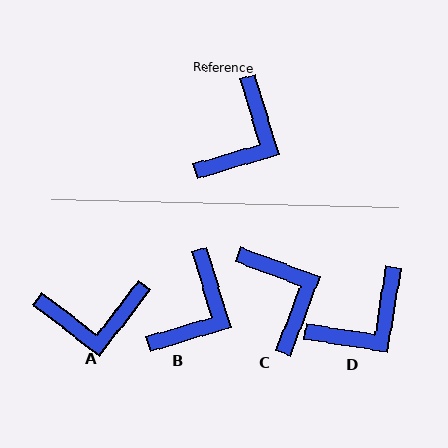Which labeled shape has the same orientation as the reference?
B.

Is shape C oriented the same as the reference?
No, it is off by about 53 degrees.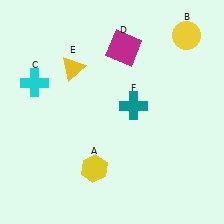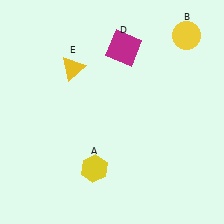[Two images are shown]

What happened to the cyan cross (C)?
The cyan cross (C) was removed in Image 2. It was in the top-left area of Image 1.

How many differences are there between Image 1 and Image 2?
There are 2 differences between the two images.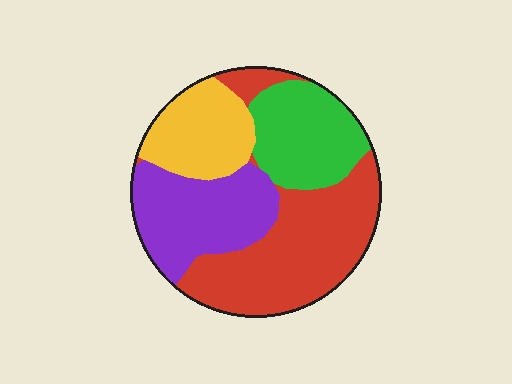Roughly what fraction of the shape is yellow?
Yellow covers around 15% of the shape.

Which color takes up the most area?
Red, at roughly 40%.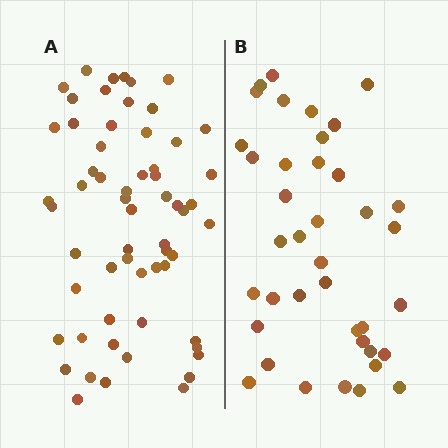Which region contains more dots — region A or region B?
Region A (the left region) has more dots.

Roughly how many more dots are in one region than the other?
Region A has approximately 20 more dots than region B.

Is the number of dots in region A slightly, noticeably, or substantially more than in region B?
Region A has substantially more. The ratio is roughly 1.5 to 1.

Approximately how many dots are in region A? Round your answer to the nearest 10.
About 60 dots.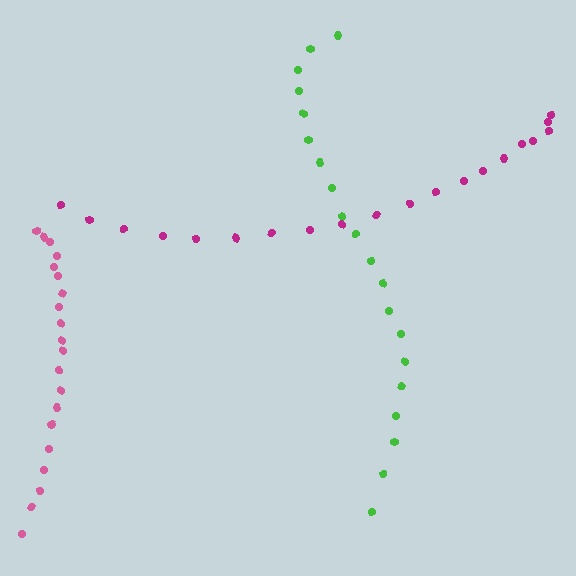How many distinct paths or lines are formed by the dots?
There are 3 distinct paths.